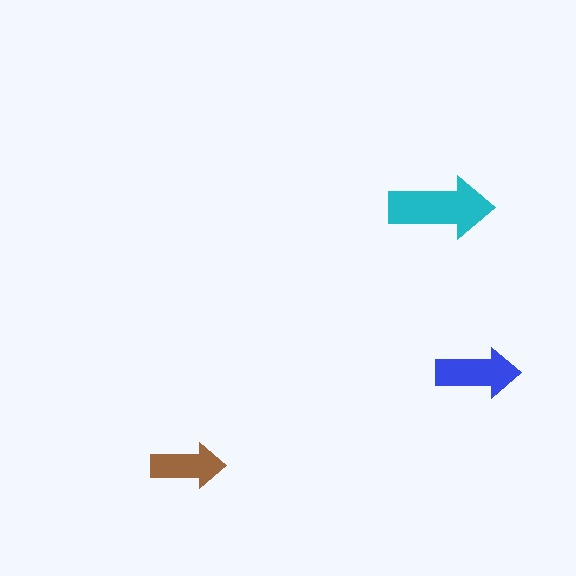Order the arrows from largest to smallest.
the cyan one, the blue one, the brown one.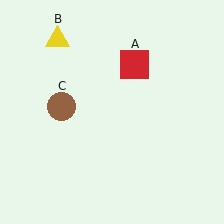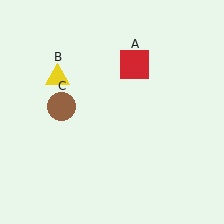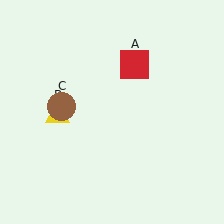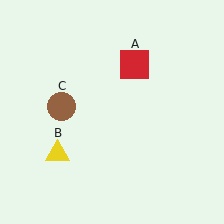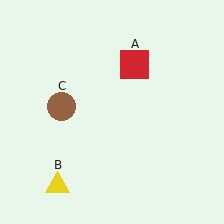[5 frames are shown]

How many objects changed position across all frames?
1 object changed position: yellow triangle (object B).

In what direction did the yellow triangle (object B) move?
The yellow triangle (object B) moved down.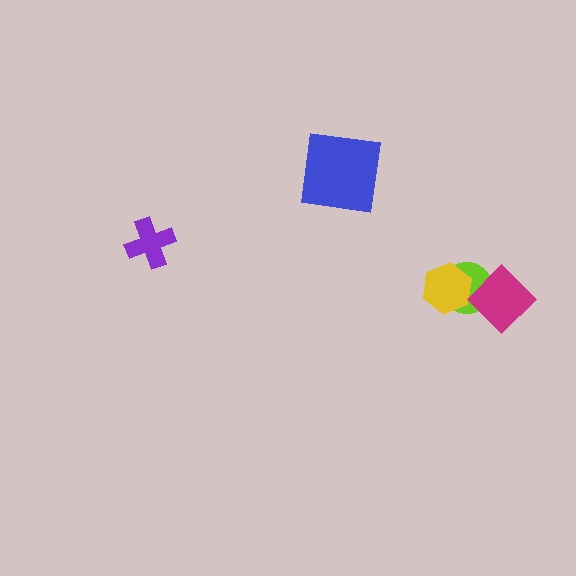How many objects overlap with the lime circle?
2 objects overlap with the lime circle.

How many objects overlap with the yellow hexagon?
1 object overlaps with the yellow hexagon.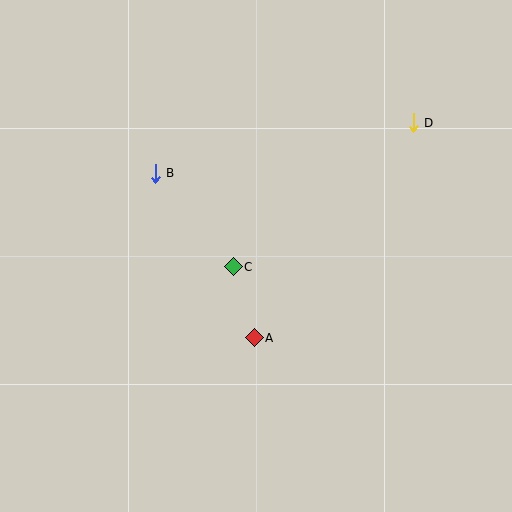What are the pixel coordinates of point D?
Point D is at (413, 123).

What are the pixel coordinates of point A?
Point A is at (254, 338).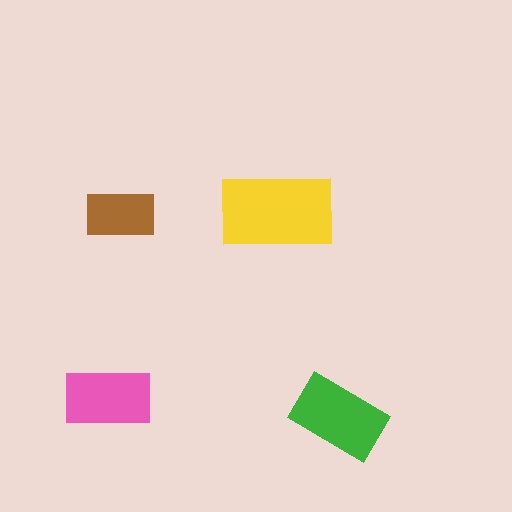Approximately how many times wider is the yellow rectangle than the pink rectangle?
About 1.5 times wider.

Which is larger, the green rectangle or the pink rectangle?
The green one.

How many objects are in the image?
There are 4 objects in the image.